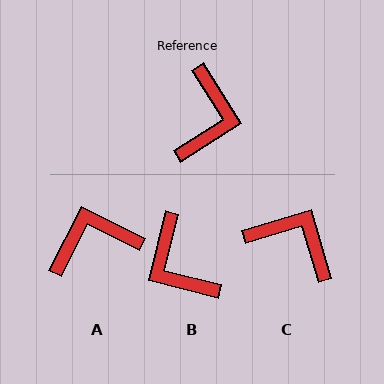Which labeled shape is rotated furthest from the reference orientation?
B, about 136 degrees away.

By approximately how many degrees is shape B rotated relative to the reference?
Approximately 136 degrees clockwise.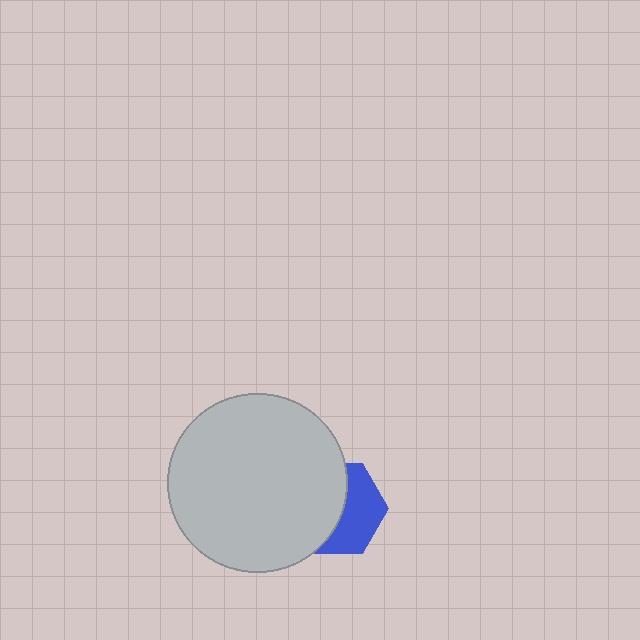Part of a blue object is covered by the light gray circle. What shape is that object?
It is a hexagon.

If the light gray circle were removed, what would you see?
You would see the complete blue hexagon.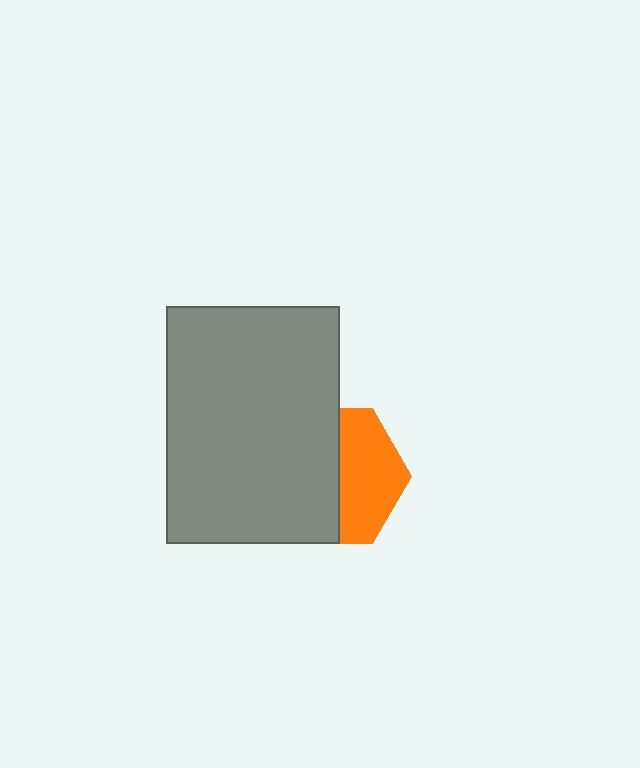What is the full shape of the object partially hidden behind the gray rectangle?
The partially hidden object is an orange hexagon.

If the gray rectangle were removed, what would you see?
You would see the complete orange hexagon.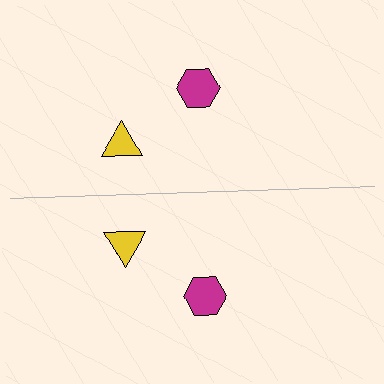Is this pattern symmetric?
Yes, this pattern has bilateral (reflection) symmetry.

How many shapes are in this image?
There are 4 shapes in this image.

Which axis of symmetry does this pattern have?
The pattern has a horizontal axis of symmetry running through the center of the image.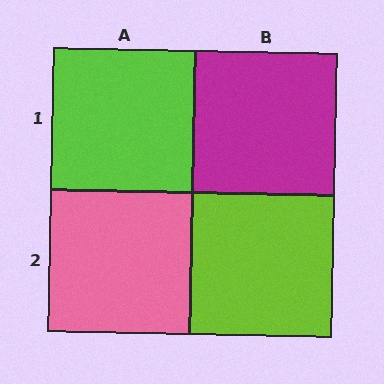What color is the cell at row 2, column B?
Lime.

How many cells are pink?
1 cell is pink.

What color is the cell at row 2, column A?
Pink.